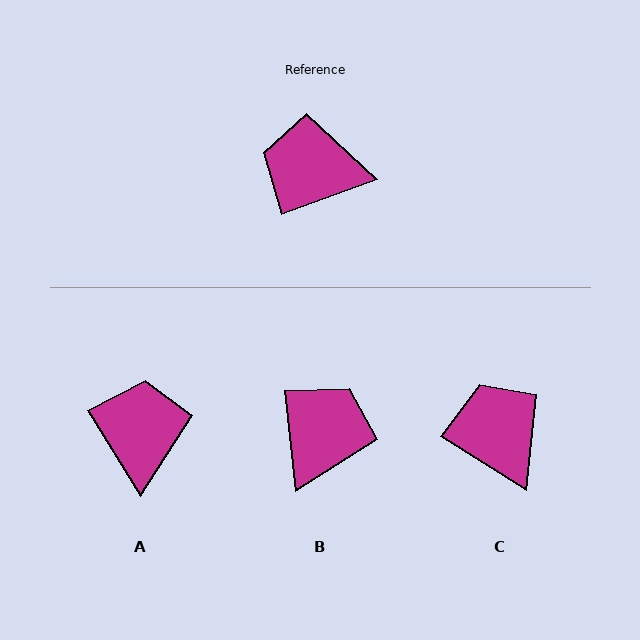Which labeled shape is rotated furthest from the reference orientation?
B, about 104 degrees away.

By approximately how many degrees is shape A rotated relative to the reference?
Approximately 79 degrees clockwise.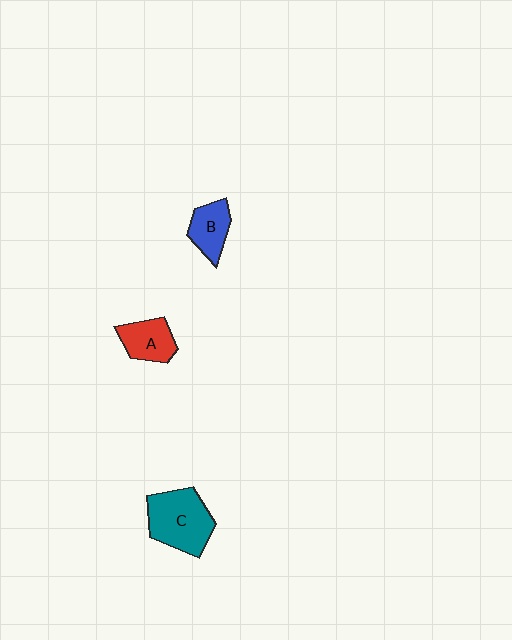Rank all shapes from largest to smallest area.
From largest to smallest: C (teal), A (red), B (blue).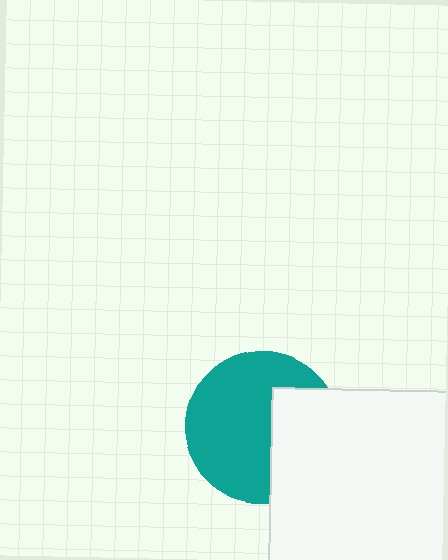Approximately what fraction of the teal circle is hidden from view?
Roughly 36% of the teal circle is hidden behind the white square.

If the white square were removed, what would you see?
You would see the complete teal circle.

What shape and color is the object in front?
The object in front is a white square.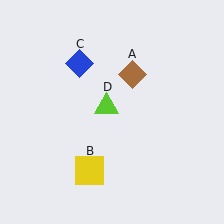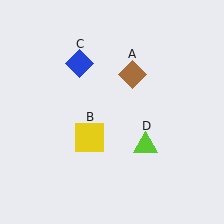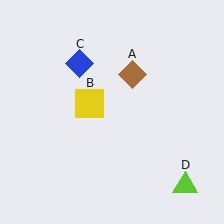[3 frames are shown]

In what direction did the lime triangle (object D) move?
The lime triangle (object D) moved down and to the right.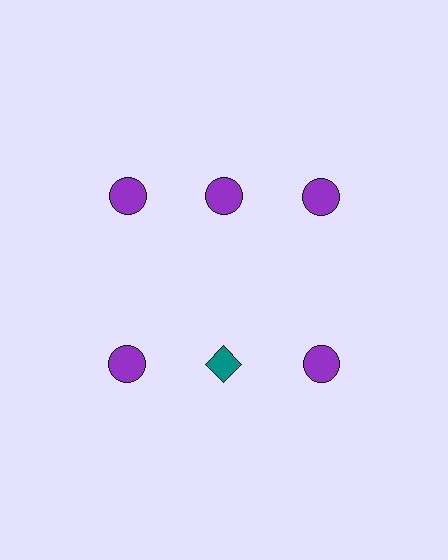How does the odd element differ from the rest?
It differs in both color (teal instead of purple) and shape (diamond instead of circle).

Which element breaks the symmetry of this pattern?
The teal diamond in the second row, second from left column breaks the symmetry. All other shapes are purple circles.